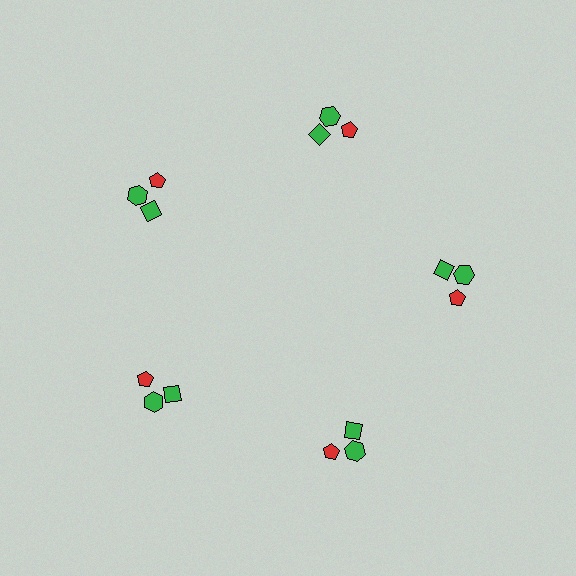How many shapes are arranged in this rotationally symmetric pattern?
There are 15 shapes, arranged in 5 groups of 3.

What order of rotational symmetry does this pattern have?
This pattern has 5-fold rotational symmetry.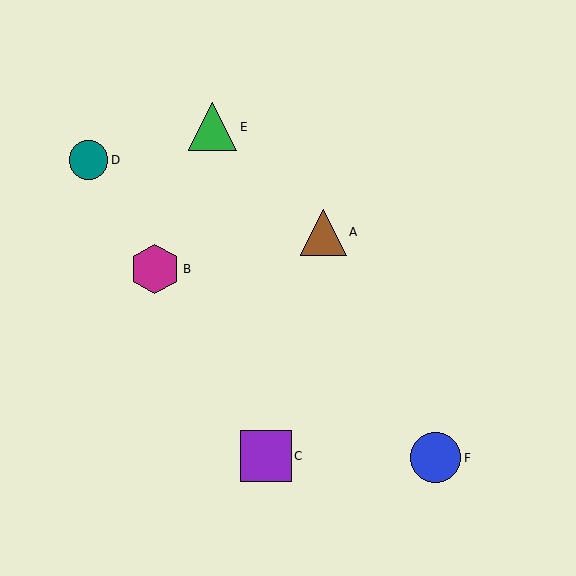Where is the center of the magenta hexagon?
The center of the magenta hexagon is at (155, 269).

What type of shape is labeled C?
Shape C is a purple square.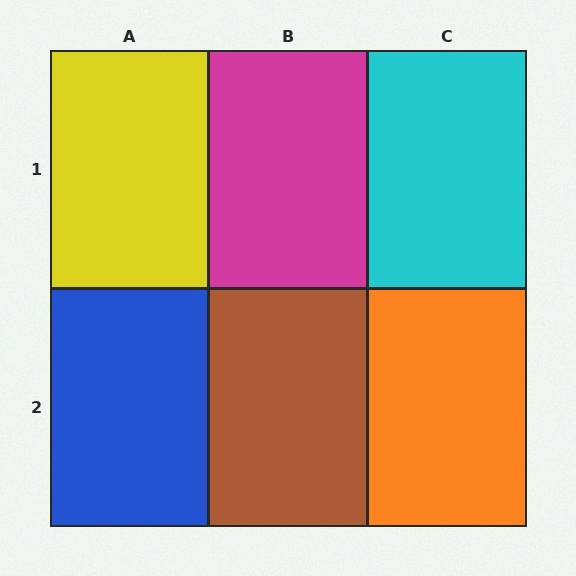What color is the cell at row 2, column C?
Orange.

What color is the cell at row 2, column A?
Blue.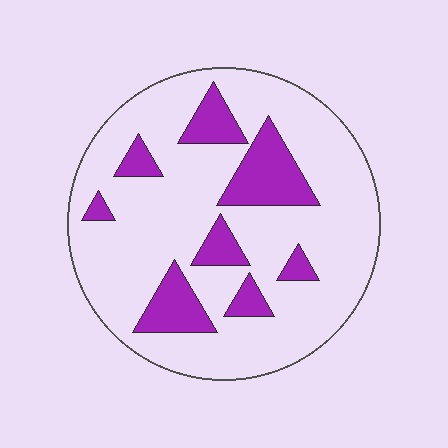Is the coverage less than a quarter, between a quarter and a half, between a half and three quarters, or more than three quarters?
Less than a quarter.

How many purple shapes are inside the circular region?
8.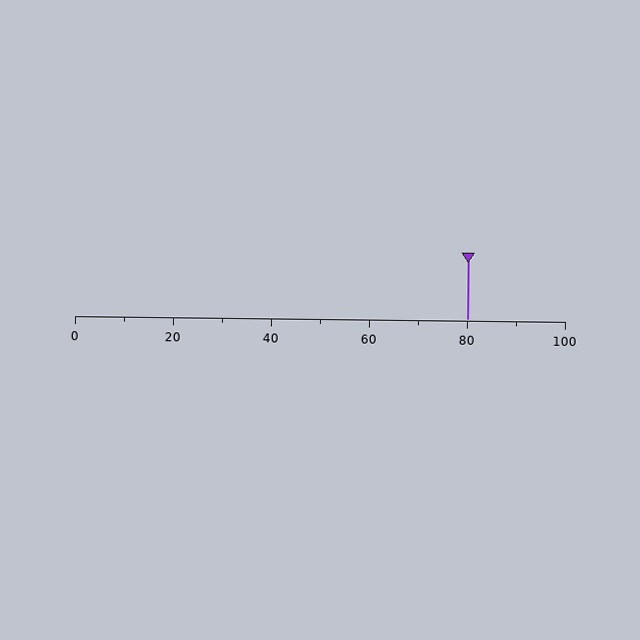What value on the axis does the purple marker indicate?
The marker indicates approximately 80.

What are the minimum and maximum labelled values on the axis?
The axis runs from 0 to 100.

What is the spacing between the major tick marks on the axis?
The major ticks are spaced 20 apart.